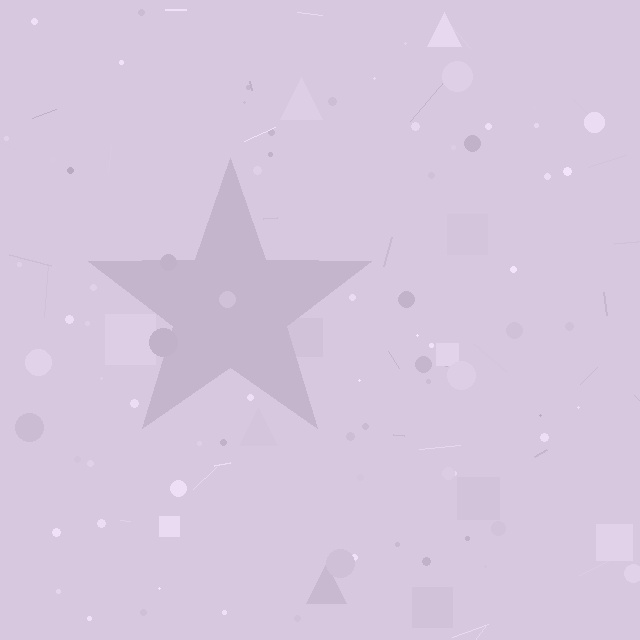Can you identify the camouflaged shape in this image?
The camouflaged shape is a star.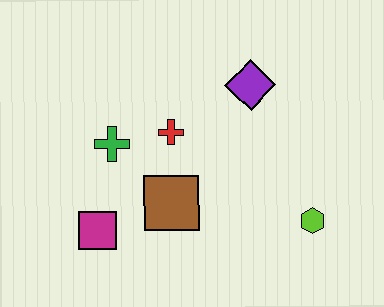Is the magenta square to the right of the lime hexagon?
No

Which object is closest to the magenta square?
The brown square is closest to the magenta square.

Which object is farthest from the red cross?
The lime hexagon is farthest from the red cross.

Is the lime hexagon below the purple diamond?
Yes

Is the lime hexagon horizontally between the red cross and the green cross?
No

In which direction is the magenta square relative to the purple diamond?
The magenta square is to the left of the purple diamond.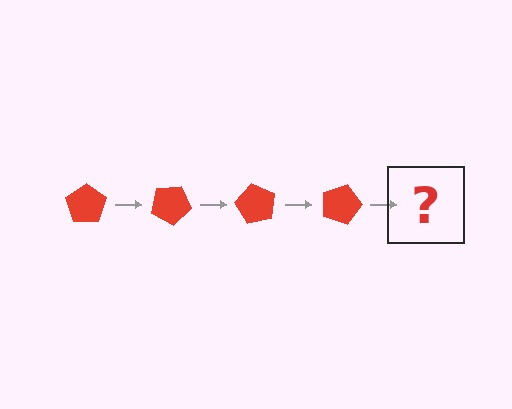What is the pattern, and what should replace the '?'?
The pattern is that the pentagon rotates 30 degrees each step. The '?' should be a red pentagon rotated 120 degrees.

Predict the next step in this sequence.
The next step is a red pentagon rotated 120 degrees.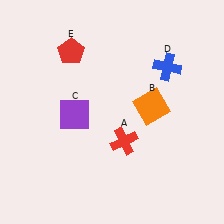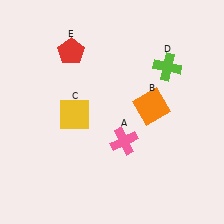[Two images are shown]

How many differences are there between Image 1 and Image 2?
There are 3 differences between the two images.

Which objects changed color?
A changed from red to pink. C changed from purple to yellow. D changed from blue to lime.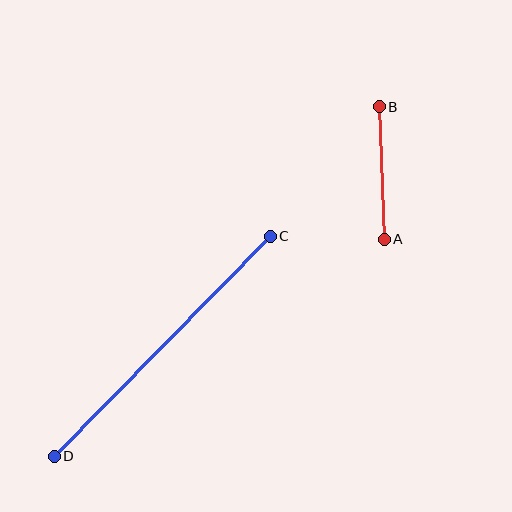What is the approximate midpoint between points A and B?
The midpoint is at approximately (382, 173) pixels.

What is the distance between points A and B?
The distance is approximately 133 pixels.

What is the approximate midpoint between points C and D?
The midpoint is at approximately (162, 346) pixels.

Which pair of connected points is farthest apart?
Points C and D are farthest apart.